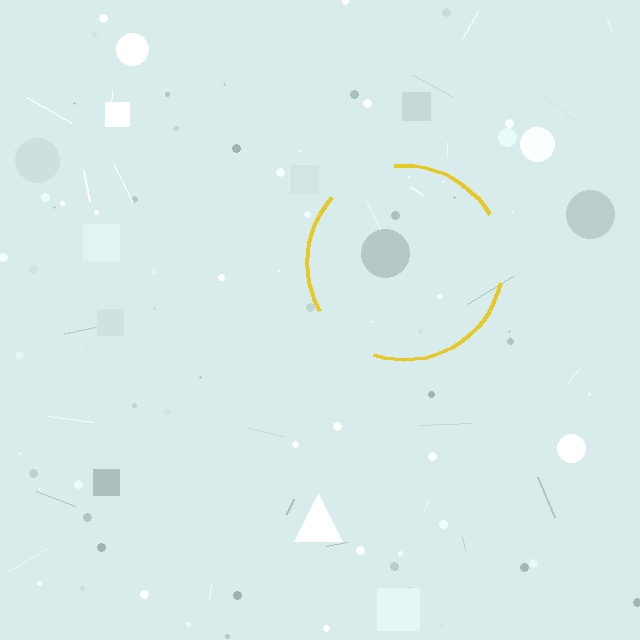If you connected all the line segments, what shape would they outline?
They would outline a circle.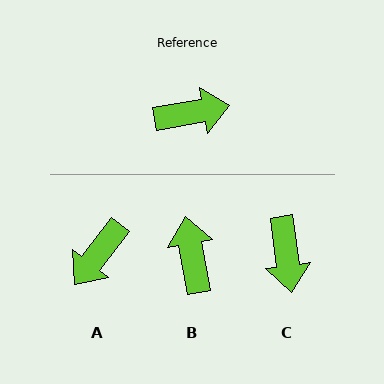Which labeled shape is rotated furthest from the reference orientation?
A, about 138 degrees away.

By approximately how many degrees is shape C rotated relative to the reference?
Approximately 92 degrees clockwise.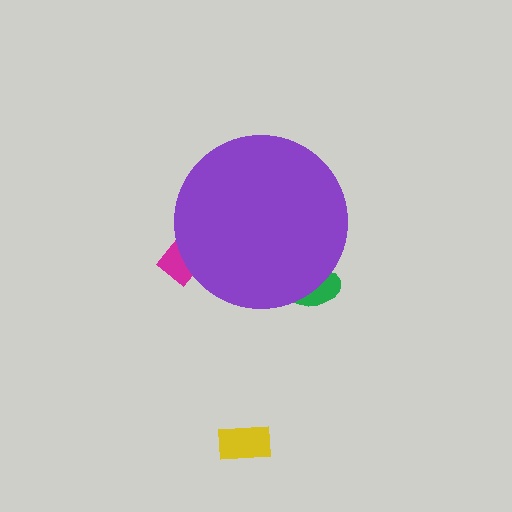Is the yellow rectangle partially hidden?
No, the yellow rectangle is fully visible.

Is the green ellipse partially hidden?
Yes, the green ellipse is partially hidden behind the purple circle.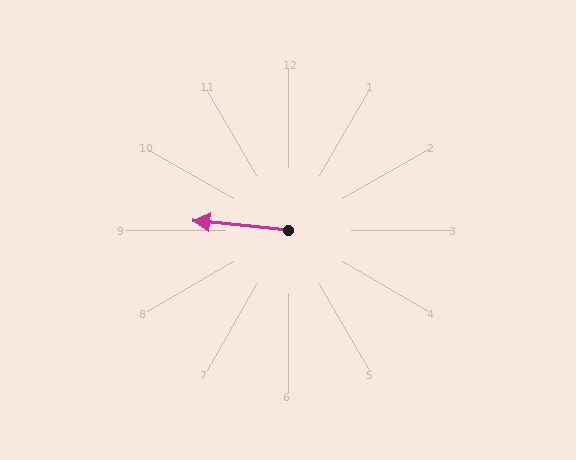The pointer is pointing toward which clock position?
Roughly 9 o'clock.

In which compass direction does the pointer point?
West.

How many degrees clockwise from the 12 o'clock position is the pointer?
Approximately 276 degrees.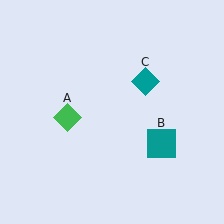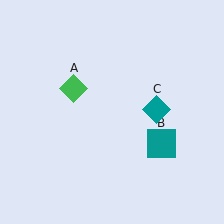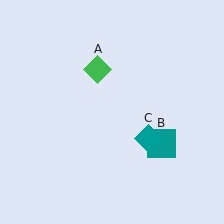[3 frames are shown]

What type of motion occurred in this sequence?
The green diamond (object A), teal diamond (object C) rotated clockwise around the center of the scene.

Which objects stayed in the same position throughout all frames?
Teal square (object B) remained stationary.